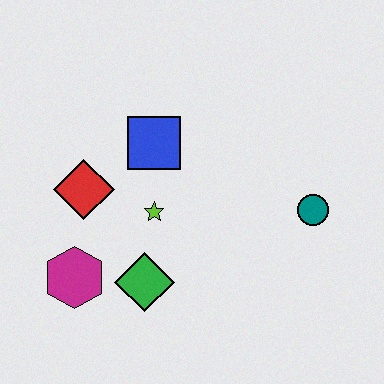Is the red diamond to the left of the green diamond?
Yes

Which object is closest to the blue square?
The lime star is closest to the blue square.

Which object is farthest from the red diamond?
The teal circle is farthest from the red diamond.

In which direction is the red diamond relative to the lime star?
The red diamond is to the left of the lime star.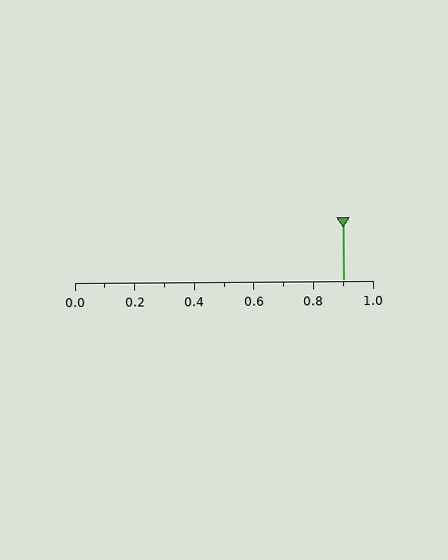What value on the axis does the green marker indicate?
The marker indicates approximately 0.9.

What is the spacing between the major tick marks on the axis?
The major ticks are spaced 0.2 apart.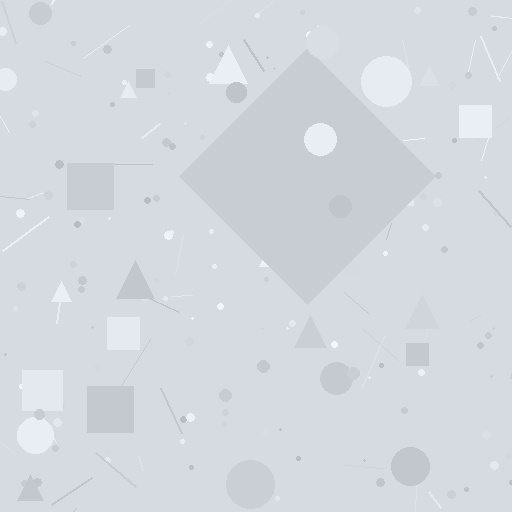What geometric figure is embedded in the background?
A diamond is embedded in the background.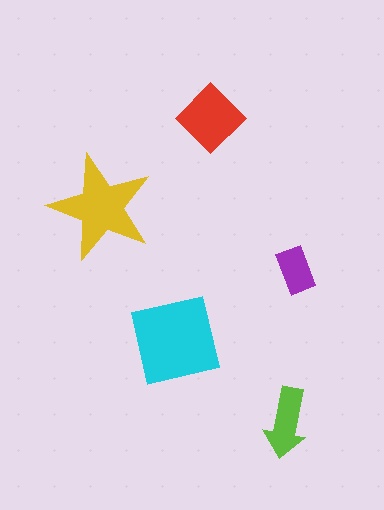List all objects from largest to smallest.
The cyan square, the yellow star, the red diamond, the lime arrow, the purple rectangle.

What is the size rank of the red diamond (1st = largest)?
3rd.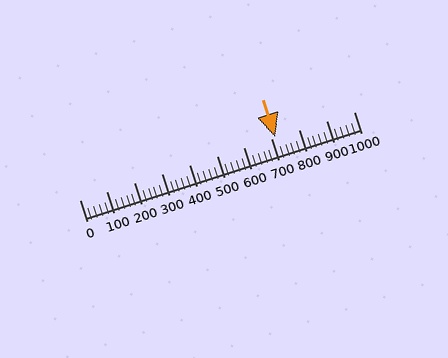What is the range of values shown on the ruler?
The ruler shows values from 0 to 1000.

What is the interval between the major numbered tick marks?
The major tick marks are spaced 100 units apart.